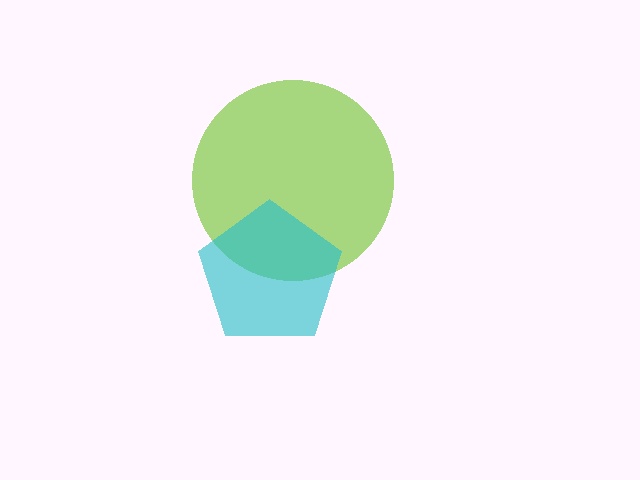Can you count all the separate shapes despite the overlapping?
Yes, there are 2 separate shapes.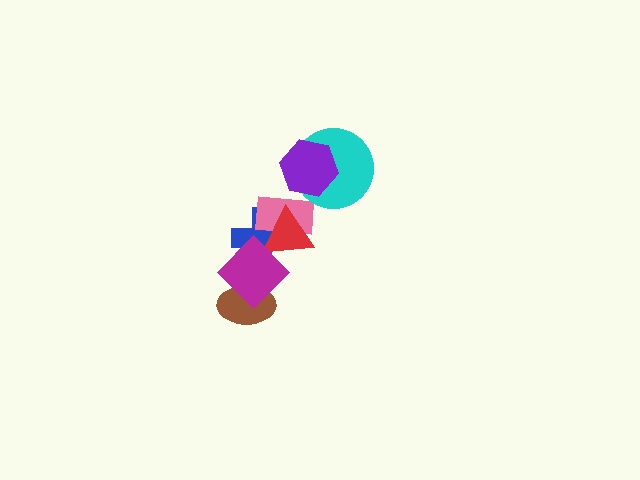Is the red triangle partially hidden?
Yes, it is partially covered by another shape.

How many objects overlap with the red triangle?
3 objects overlap with the red triangle.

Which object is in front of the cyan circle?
The purple hexagon is in front of the cyan circle.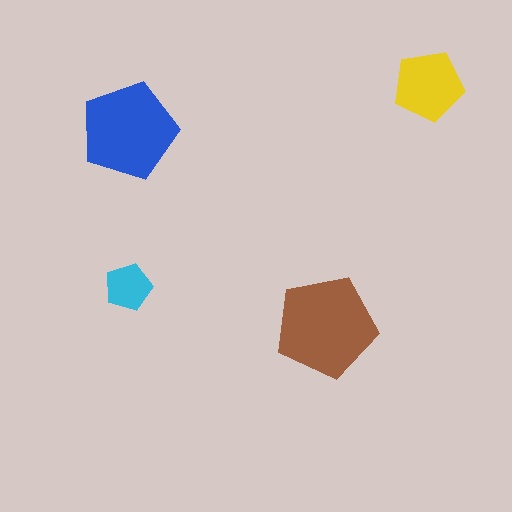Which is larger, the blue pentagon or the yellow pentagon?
The blue one.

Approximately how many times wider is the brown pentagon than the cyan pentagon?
About 2 times wider.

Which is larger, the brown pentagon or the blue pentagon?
The brown one.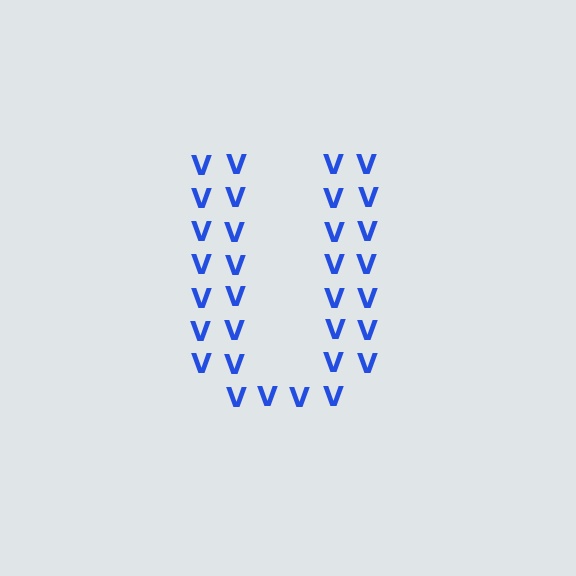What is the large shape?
The large shape is the letter U.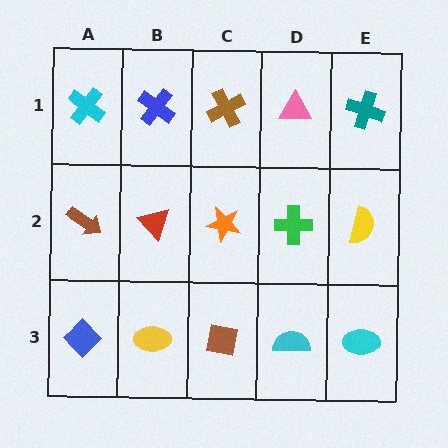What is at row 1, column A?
A cyan cross.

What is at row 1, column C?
A brown cross.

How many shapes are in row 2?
5 shapes.